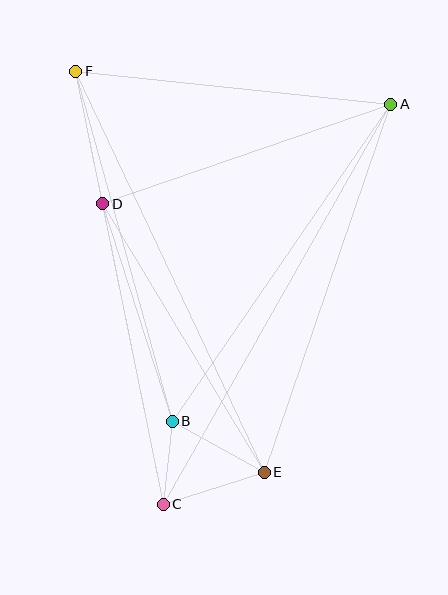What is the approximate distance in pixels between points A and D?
The distance between A and D is approximately 305 pixels.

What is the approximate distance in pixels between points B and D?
The distance between B and D is approximately 228 pixels.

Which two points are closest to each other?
Points B and C are closest to each other.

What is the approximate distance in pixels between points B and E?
The distance between B and E is approximately 105 pixels.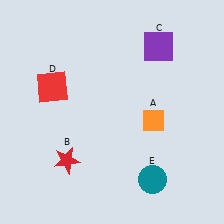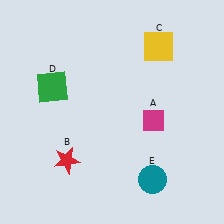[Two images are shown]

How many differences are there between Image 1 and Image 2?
There are 3 differences between the two images.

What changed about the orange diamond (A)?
In Image 1, A is orange. In Image 2, it changed to magenta.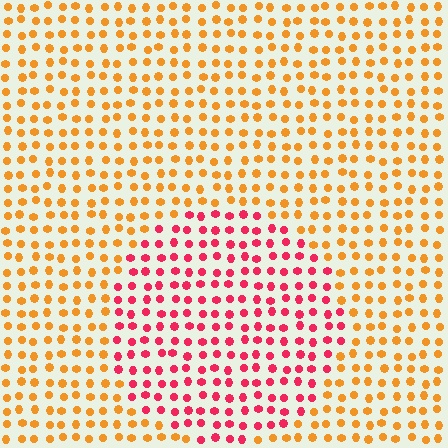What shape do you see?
I see a circle.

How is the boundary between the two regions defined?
The boundary is defined purely by a slight shift in hue (about 49 degrees). Spacing, size, and orientation are identical on both sides.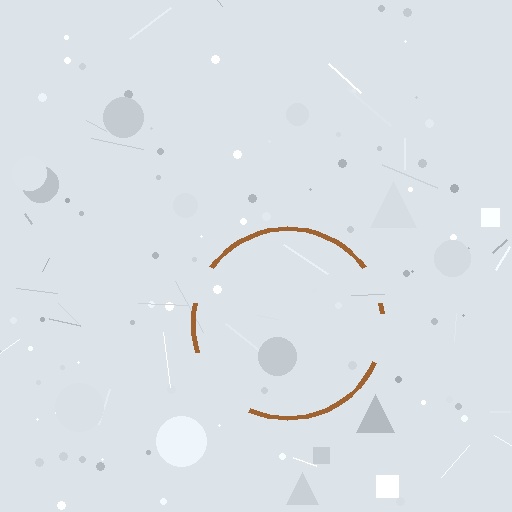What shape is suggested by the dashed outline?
The dashed outline suggests a circle.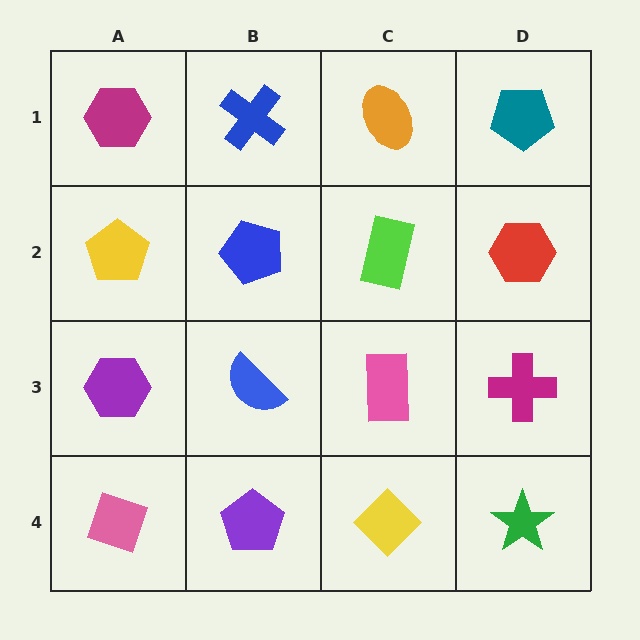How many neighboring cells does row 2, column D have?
3.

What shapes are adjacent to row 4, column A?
A purple hexagon (row 3, column A), a purple pentagon (row 4, column B).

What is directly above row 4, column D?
A magenta cross.